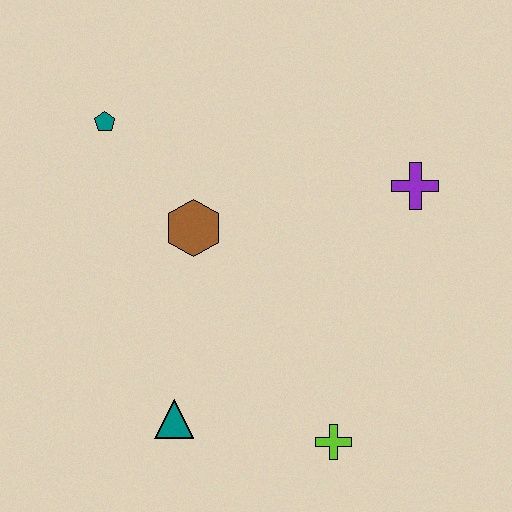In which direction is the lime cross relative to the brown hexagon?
The lime cross is below the brown hexagon.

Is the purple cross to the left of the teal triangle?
No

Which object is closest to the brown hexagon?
The teal pentagon is closest to the brown hexagon.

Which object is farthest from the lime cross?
The teal pentagon is farthest from the lime cross.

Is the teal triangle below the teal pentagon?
Yes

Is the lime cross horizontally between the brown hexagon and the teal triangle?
No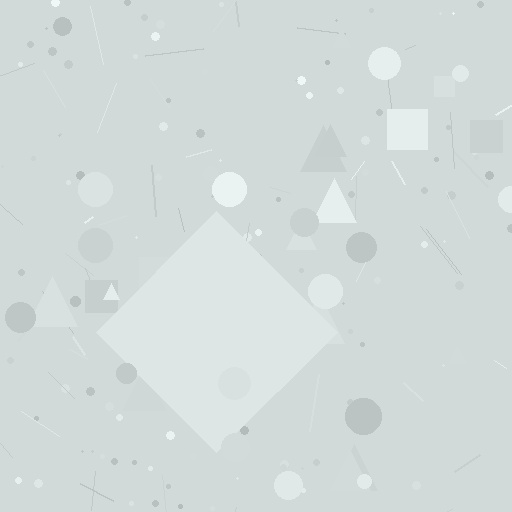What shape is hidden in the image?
A diamond is hidden in the image.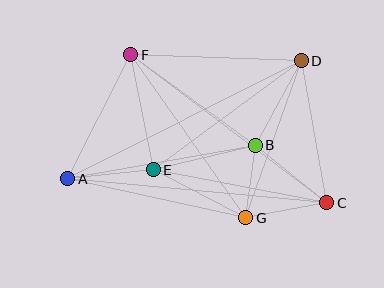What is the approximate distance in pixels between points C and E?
The distance between C and E is approximately 177 pixels.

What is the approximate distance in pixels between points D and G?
The distance between D and G is approximately 166 pixels.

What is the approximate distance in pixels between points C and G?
The distance between C and G is approximately 83 pixels.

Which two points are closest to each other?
Points B and G are closest to each other.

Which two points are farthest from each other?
Points A and D are farthest from each other.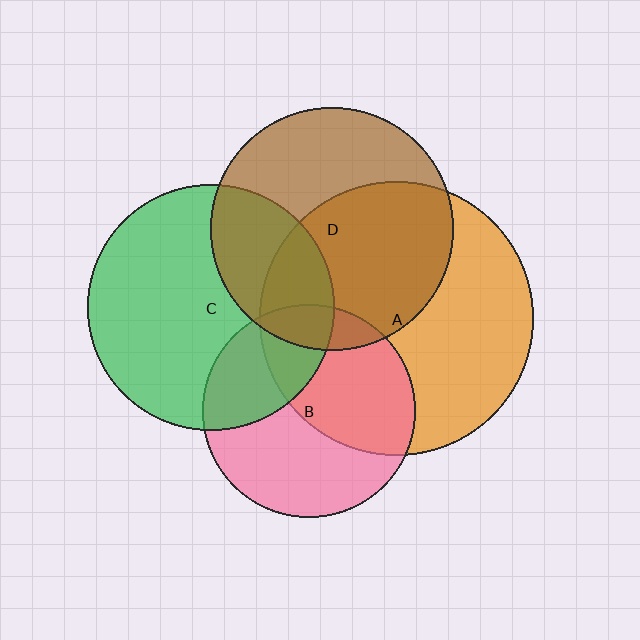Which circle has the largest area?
Circle A (orange).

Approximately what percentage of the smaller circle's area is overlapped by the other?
Approximately 10%.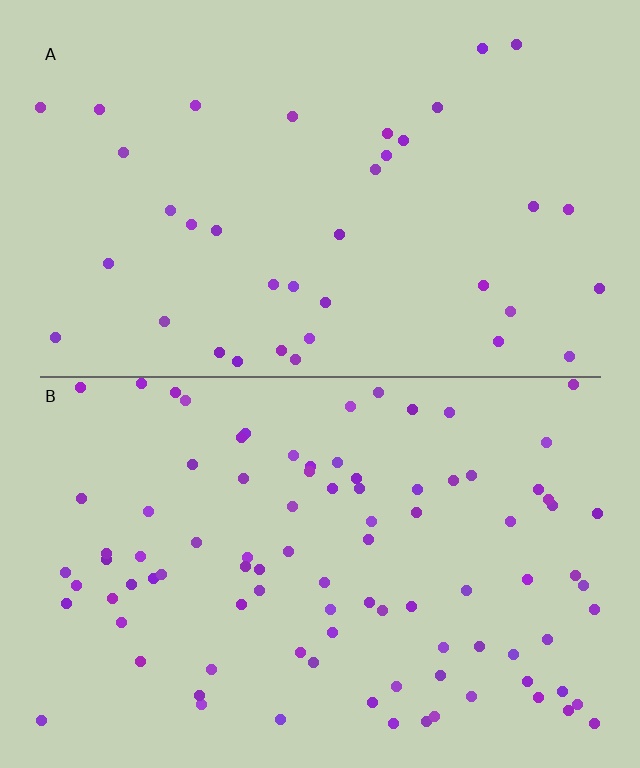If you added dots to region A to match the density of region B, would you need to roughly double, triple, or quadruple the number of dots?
Approximately triple.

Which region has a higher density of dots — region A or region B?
B (the bottom).